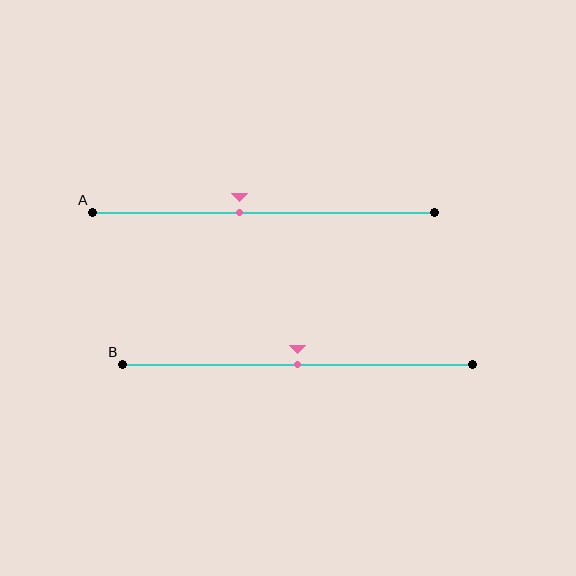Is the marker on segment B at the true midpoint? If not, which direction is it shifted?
Yes, the marker on segment B is at the true midpoint.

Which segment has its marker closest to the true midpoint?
Segment B has its marker closest to the true midpoint.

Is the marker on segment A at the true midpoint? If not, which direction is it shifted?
No, the marker on segment A is shifted to the left by about 7% of the segment length.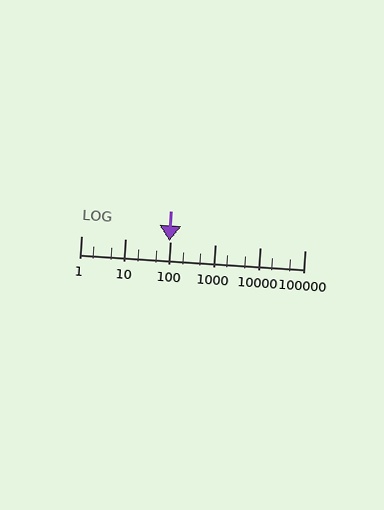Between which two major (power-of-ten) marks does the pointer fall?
The pointer is between 10 and 100.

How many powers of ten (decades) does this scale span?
The scale spans 5 decades, from 1 to 100000.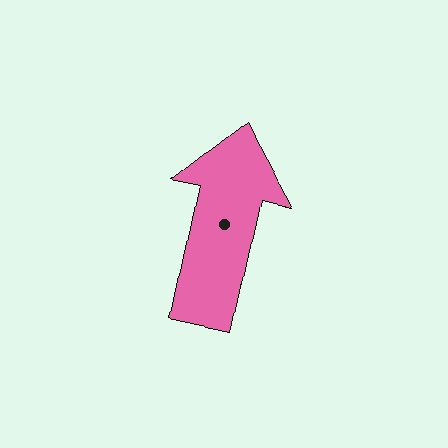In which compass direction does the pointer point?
North.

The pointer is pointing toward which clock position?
Roughly 12 o'clock.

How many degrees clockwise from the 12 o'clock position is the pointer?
Approximately 12 degrees.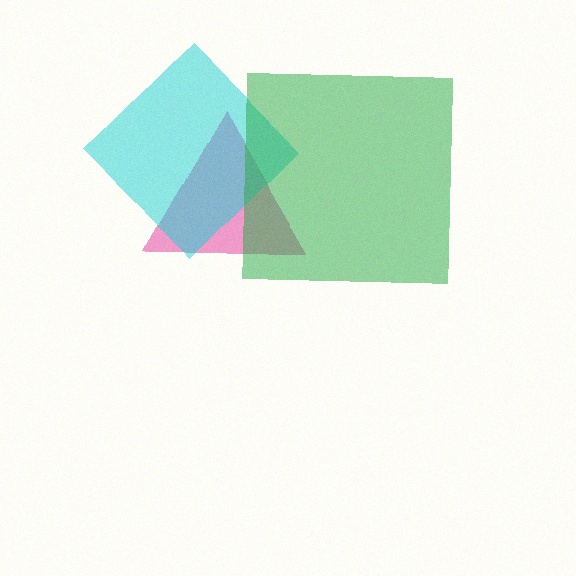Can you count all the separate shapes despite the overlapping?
Yes, there are 3 separate shapes.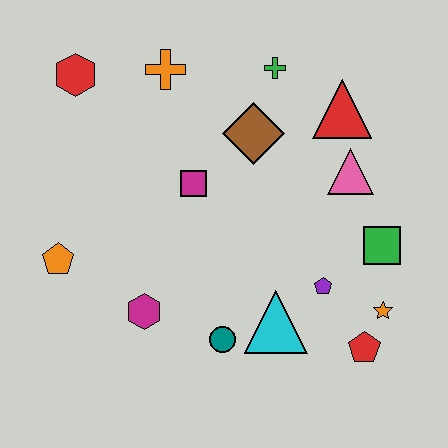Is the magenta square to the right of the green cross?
No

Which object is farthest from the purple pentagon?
The red hexagon is farthest from the purple pentagon.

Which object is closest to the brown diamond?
The green cross is closest to the brown diamond.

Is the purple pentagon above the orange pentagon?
No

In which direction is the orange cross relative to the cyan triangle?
The orange cross is above the cyan triangle.